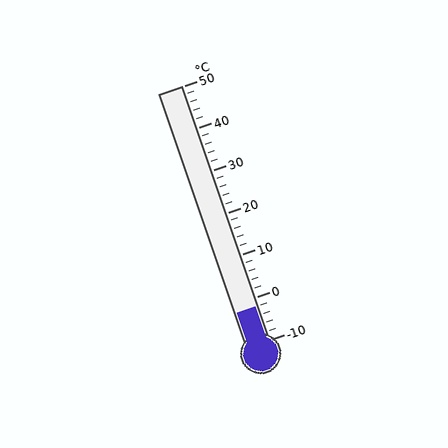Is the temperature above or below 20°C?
The temperature is below 20°C.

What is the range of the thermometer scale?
The thermometer scale ranges from -10°C to 50°C.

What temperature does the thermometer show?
The thermometer shows approximately -2°C.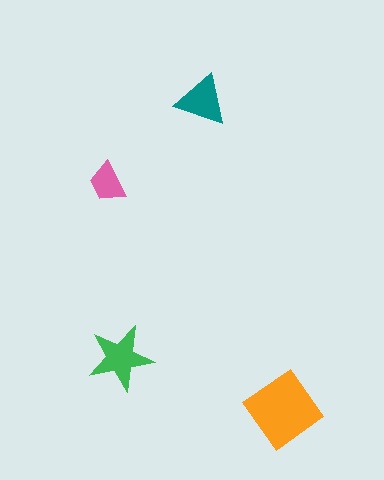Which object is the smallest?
The pink trapezoid.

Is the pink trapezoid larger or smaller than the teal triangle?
Smaller.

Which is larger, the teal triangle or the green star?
The green star.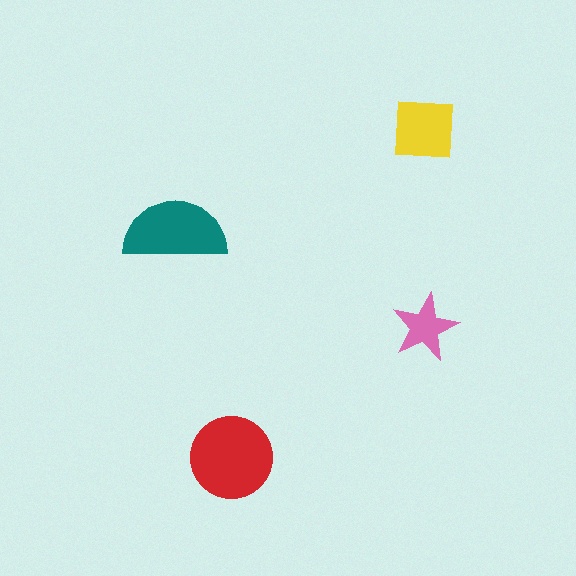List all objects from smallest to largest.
The pink star, the yellow square, the teal semicircle, the red circle.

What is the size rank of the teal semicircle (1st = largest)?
2nd.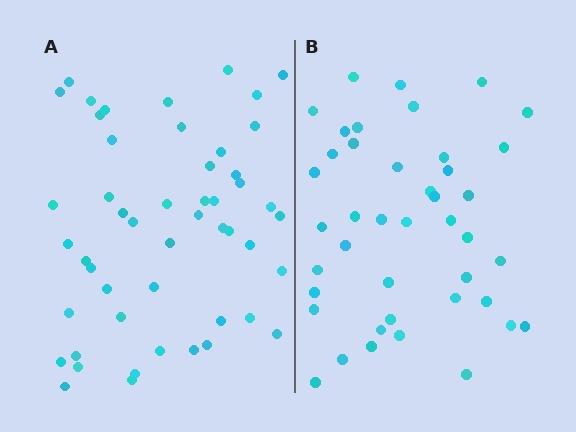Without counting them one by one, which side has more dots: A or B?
Region A (the left region) has more dots.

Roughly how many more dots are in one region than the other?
Region A has roughly 8 or so more dots than region B.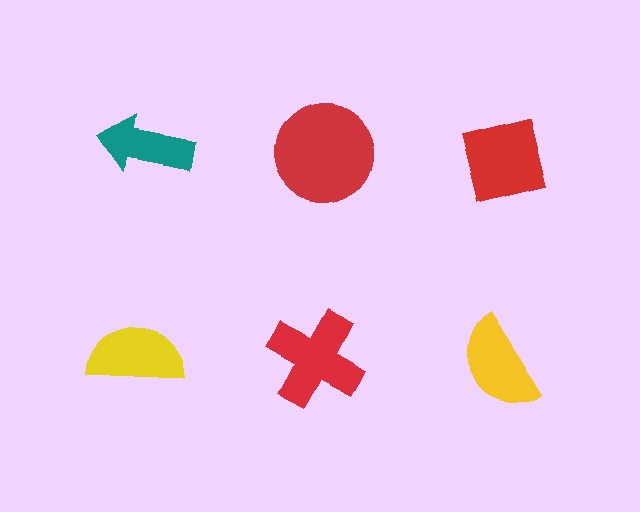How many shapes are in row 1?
3 shapes.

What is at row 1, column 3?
A red square.